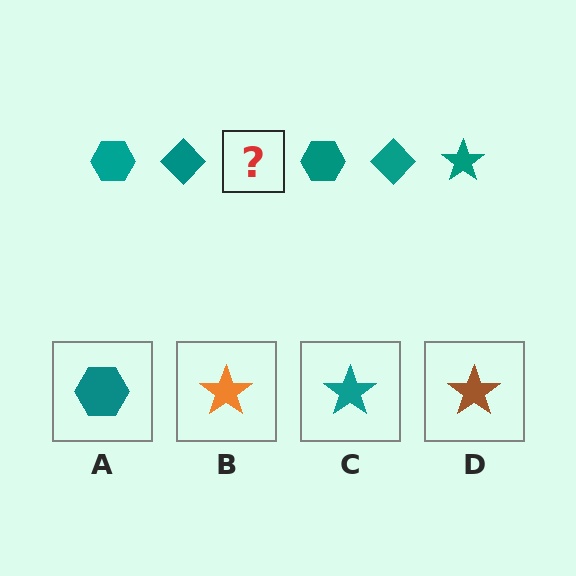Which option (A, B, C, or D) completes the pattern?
C.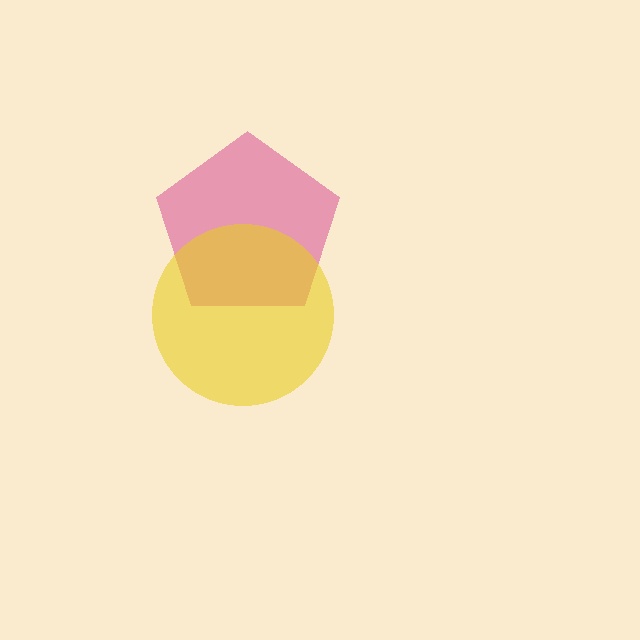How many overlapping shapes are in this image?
There are 2 overlapping shapes in the image.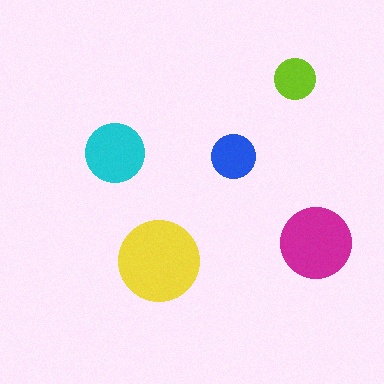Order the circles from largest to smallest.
the yellow one, the magenta one, the cyan one, the blue one, the lime one.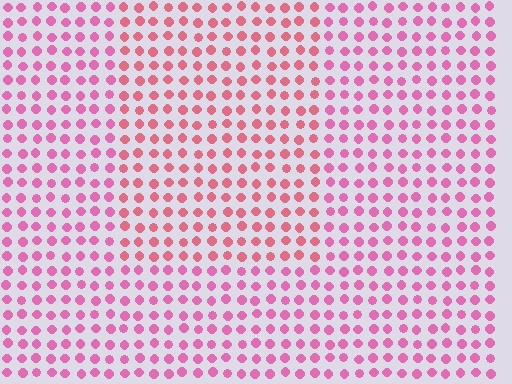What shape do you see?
I see a rectangle.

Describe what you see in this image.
The image is filled with small pink elements in a uniform arrangement. A rectangle-shaped region is visible where the elements are tinted to a slightly different hue, forming a subtle color boundary.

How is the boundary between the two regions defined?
The boundary is defined purely by a slight shift in hue (about 24 degrees). Spacing, size, and orientation are identical on both sides.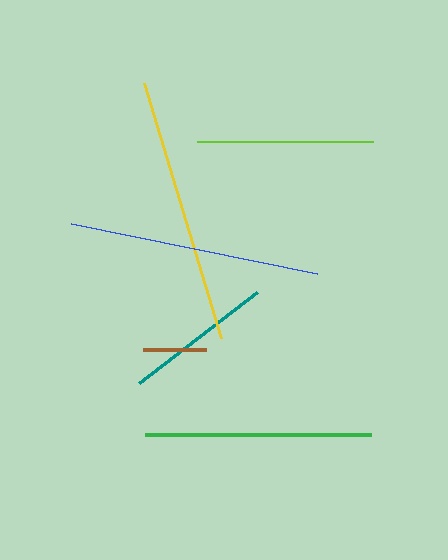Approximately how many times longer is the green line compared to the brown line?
The green line is approximately 3.6 times the length of the brown line.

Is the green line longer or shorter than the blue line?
The blue line is longer than the green line.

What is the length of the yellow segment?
The yellow segment is approximately 266 pixels long.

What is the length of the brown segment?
The brown segment is approximately 63 pixels long.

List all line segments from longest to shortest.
From longest to shortest: yellow, blue, green, lime, teal, brown.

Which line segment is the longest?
The yellow line is the longest at approximately 266 pixels.